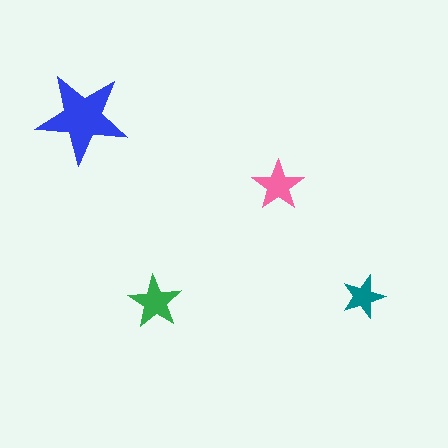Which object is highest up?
The blue star is topmost.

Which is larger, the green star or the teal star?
The green one.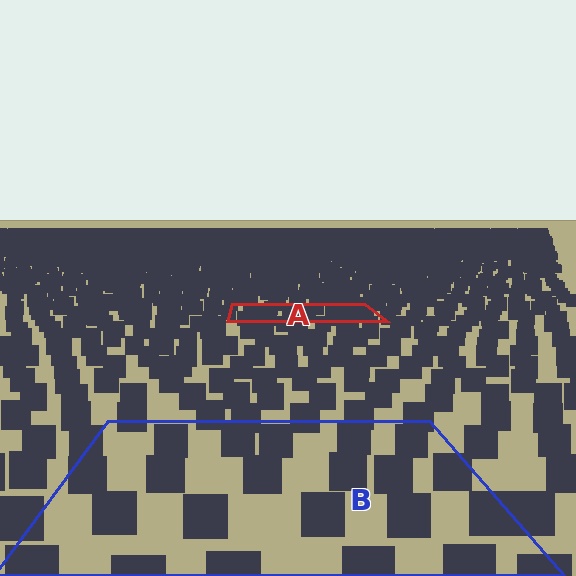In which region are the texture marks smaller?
The texture marks are smaller in region A, because it is farther away.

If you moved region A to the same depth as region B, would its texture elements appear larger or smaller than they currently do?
They would appear larger. At a closer depth, the same texture elements are projected at a bigger on-screen size.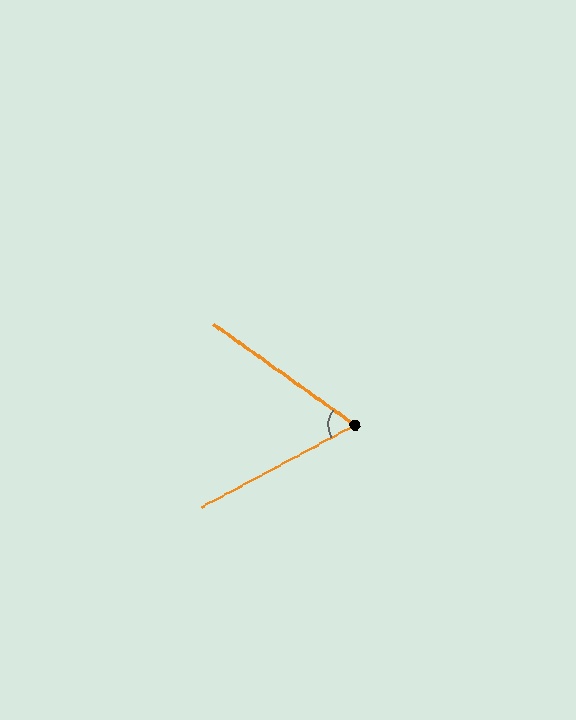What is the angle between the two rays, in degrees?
Approximately 64 degrees.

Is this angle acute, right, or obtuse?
It is acute.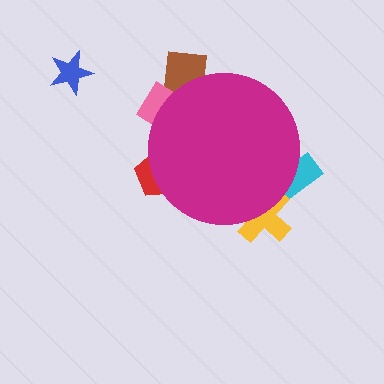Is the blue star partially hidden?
No, the blue star is fully visible.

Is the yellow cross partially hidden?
Yes, the yellow cross is partially hidden behind the magenta circle.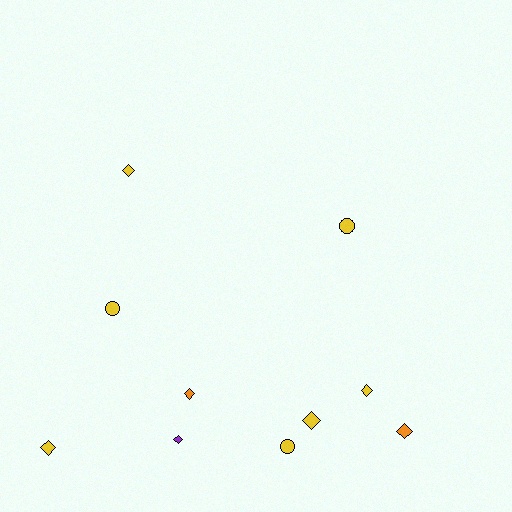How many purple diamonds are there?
There is 1 purple diamond.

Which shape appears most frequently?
Diamond, with 7 objects.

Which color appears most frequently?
Yellow, with 7 objects.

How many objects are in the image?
There are 10 objects.